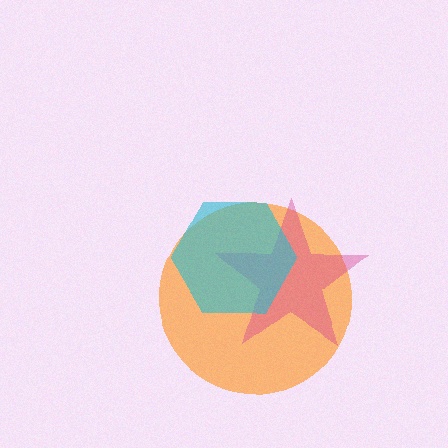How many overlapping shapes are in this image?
There are 3 overlapping shapes in the image.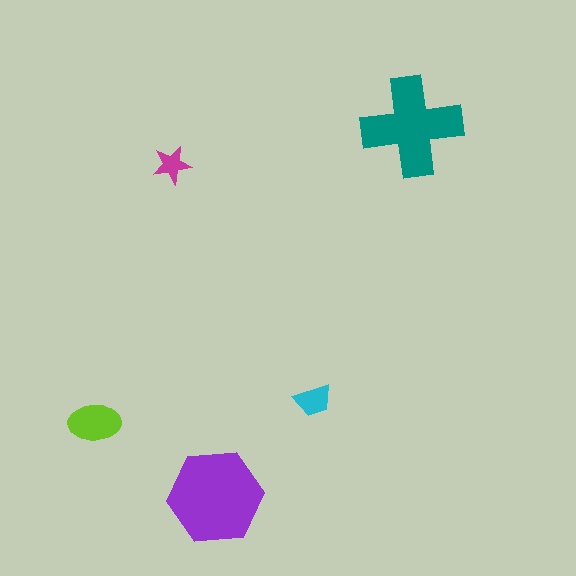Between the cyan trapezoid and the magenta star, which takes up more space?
The cyan trapezoid.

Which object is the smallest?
The magenta star.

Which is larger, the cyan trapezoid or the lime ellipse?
The lime ellipse.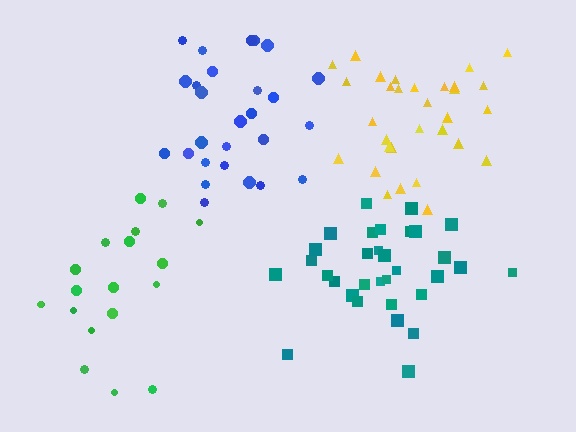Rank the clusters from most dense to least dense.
teal, yellow, blue, green.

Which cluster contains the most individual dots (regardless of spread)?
Teal (32).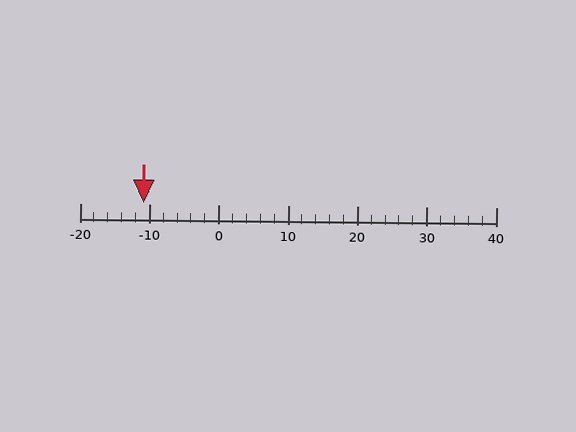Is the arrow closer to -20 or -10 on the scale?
The arrow is closer to -10.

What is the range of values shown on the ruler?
The ruler shows values from -20 to 40.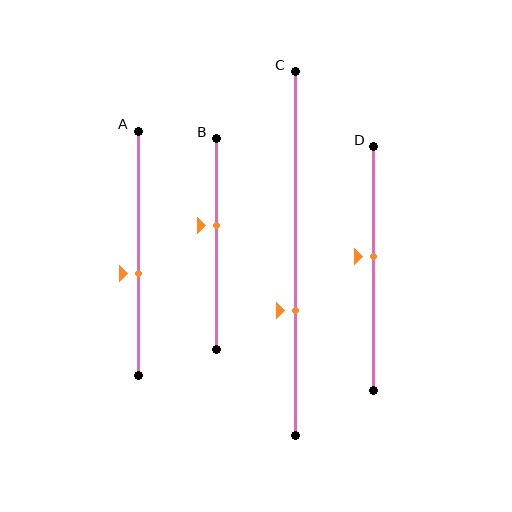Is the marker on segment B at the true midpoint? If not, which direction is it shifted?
No, the marker on segment B is shifted upward by about 9% of the segment length.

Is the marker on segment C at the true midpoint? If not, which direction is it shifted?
No, the marker on segment C is shifted downward by about 16% of the segment length.